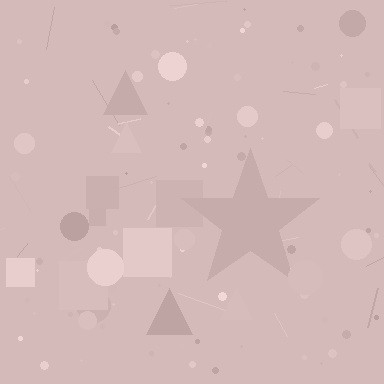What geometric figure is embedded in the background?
A star is embedded in the background.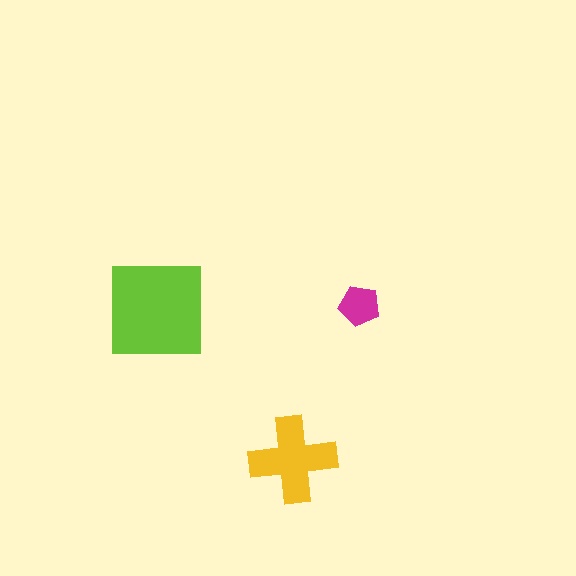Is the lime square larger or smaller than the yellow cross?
Larger.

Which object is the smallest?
The magenta pentagon.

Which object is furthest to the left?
The lime square is leftmost.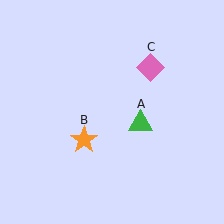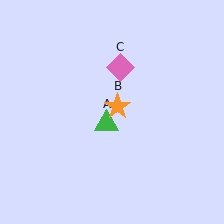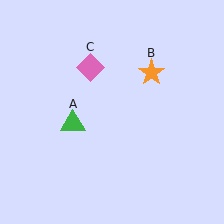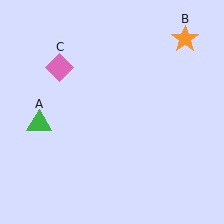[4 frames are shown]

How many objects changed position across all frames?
3 objects changed position: green triangle (object A), orange star (object B), pink diamond (object C).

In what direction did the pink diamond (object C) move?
The pink diamond (object C) moved left.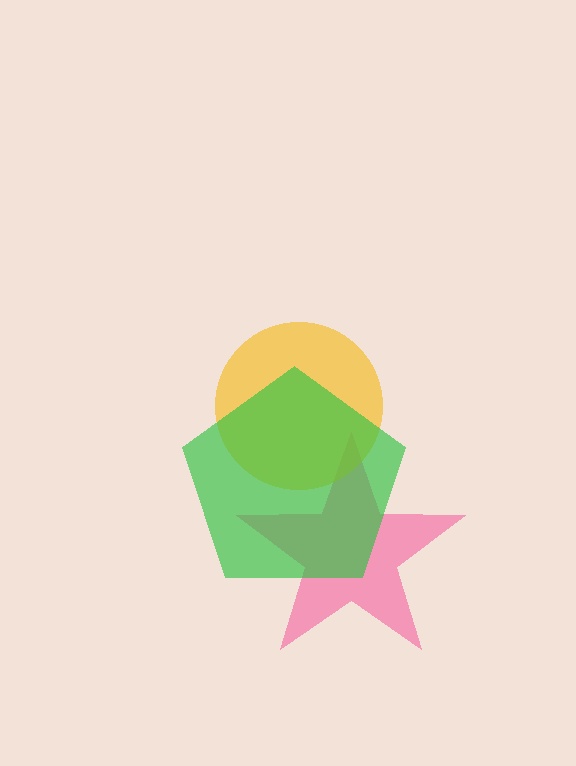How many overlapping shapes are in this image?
There are 3 overlapping shapes in the image.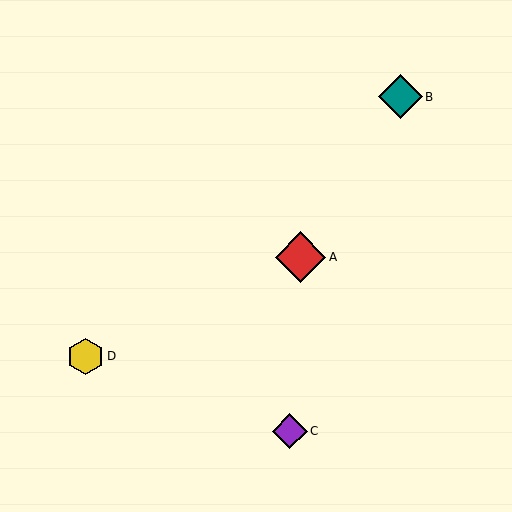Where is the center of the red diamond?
The center of the red diamond is at (301, 257).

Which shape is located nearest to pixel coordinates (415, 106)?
The teal diamond (labeled B) at (401, 97) is nearest to that location.